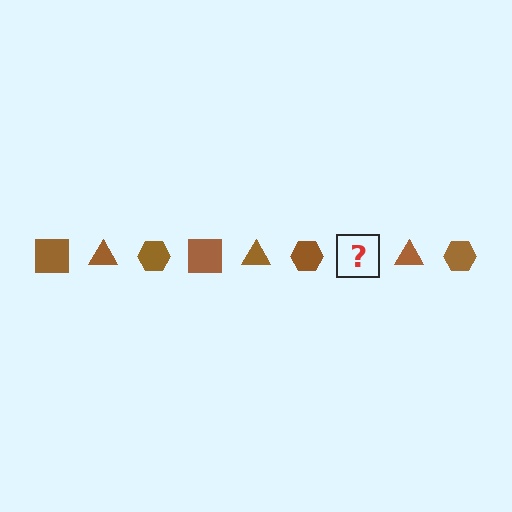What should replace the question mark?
The question mark should be replaced with a brown square.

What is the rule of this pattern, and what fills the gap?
The rule is that the pattern cycles through square, triangle, hexagon shapes in brown. The gap should be filled with a brown square.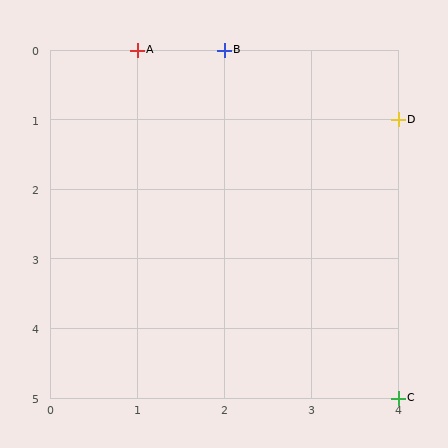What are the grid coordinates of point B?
Point B is at grid coordinates (2, 0).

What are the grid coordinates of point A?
Point A is at grid coordinates (1, 0).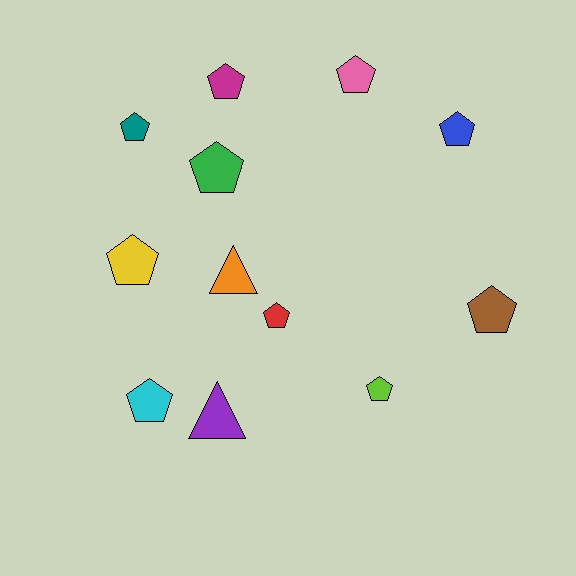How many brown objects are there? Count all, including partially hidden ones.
There is 1 brown object.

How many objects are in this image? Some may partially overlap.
There are 12 objects.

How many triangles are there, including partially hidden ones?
There are 2 triangles.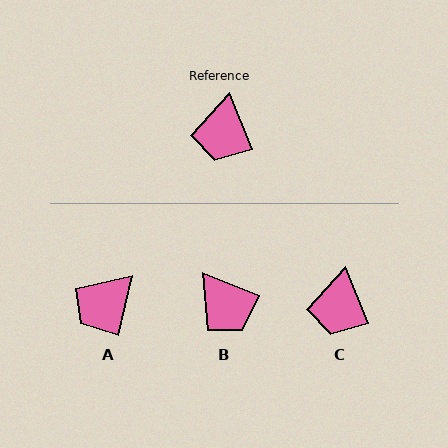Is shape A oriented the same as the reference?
No, it is off by about 35 degrees.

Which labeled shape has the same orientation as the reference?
C.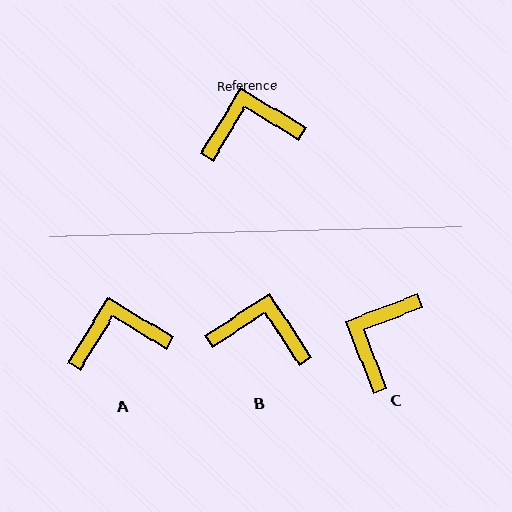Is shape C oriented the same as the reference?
No, it is off by about 52 degrees.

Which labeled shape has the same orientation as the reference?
A.